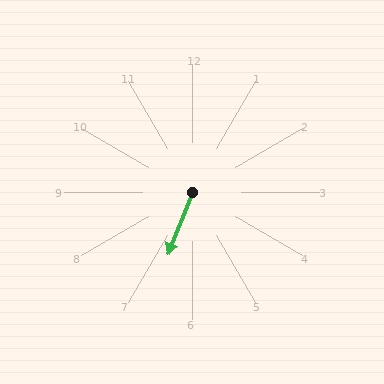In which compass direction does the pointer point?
South.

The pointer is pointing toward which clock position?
Roughly 7 o'clock.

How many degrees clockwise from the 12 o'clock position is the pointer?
Approximately 202 degrees.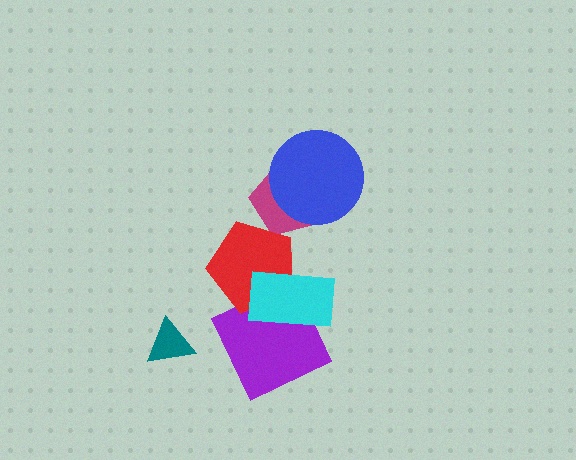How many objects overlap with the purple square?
2 objects overlap with the purple square.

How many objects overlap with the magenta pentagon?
2 objects overlap with the magenta pentagon.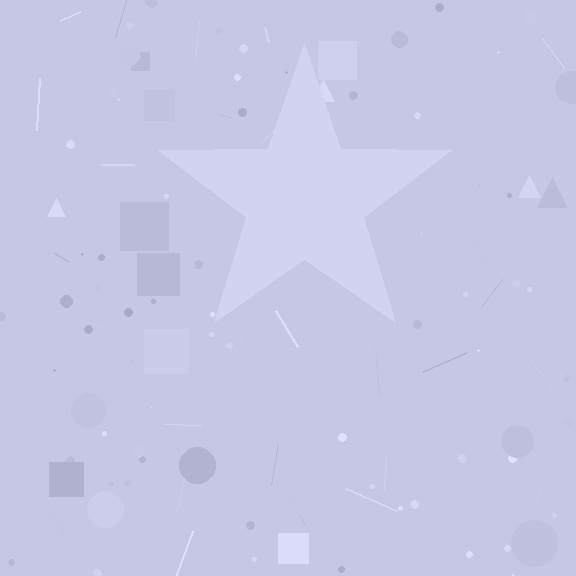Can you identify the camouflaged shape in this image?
The camouflaged shape is a star.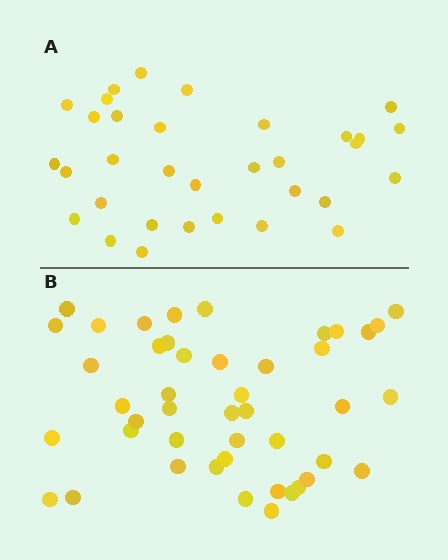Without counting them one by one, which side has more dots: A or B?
Region B (the bottom region) has more dots.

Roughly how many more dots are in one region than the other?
Region B has roughly 12 or so more dots than region A.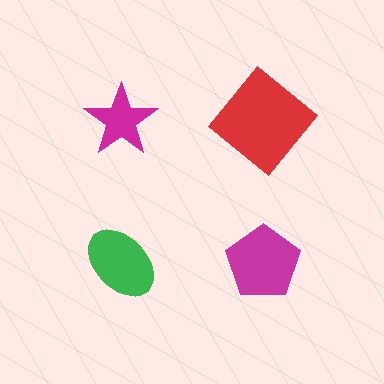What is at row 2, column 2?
A magenta pentagon.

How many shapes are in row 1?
2 shapes.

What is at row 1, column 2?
A red diamond.